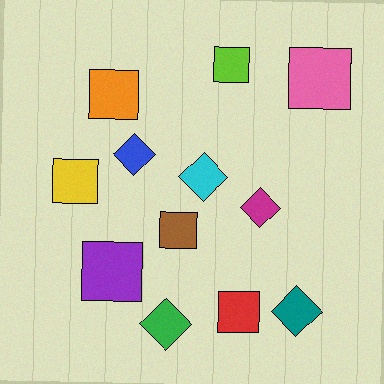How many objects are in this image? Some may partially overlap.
There are 12 objects.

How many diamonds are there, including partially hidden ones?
There are 5 diamonds.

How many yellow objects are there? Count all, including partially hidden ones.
There is 1 yellow object.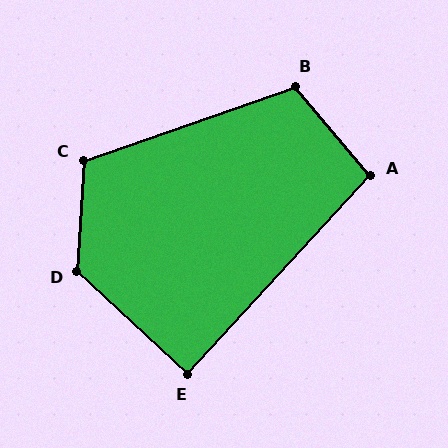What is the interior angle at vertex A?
Approximately 97 degrees (obtuse).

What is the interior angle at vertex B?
Approximately 111 degrees (obtuse).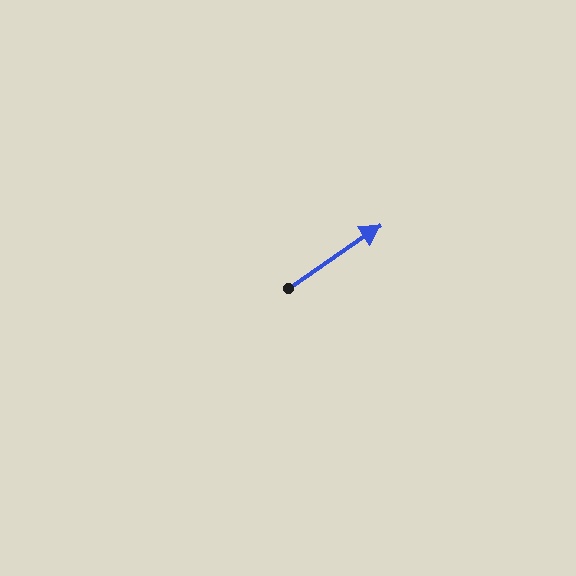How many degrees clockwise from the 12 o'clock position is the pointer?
Approximately 55 degrees.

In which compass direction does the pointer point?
Northeast.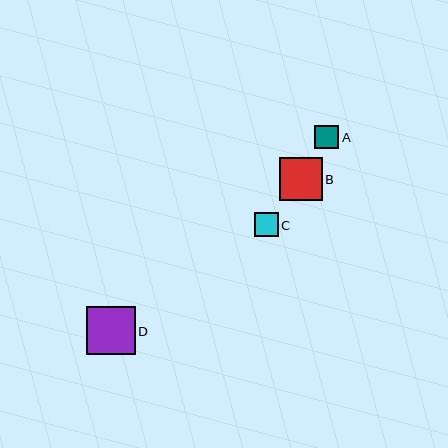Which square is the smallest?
Square C is the smallest with a size of approximately 24 pixels.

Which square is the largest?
Square D is the largest with a size of approximately 48 pixels.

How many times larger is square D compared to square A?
Square D is approximately 2.0 times the size of square A.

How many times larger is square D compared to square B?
Square D is approximately 1.1 times the size of square B.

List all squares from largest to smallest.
From largest to smallest: D, B, A, C.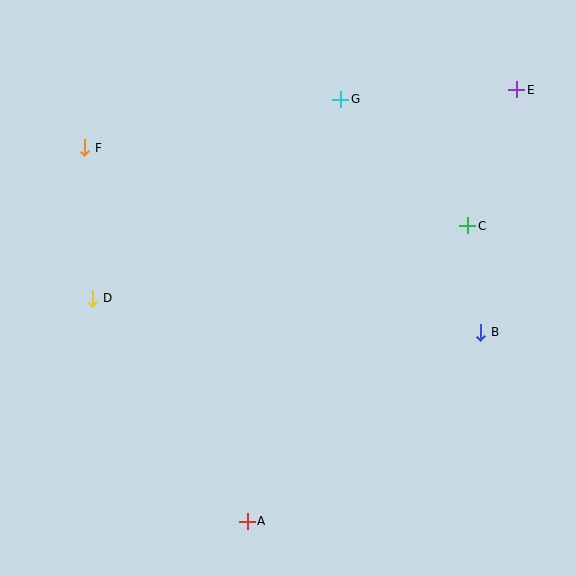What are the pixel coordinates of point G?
Point G is at (341, 99).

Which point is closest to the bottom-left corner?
Point A is closest to the bottom-left corner.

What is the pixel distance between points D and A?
The distance between D and A is 271 pixels.